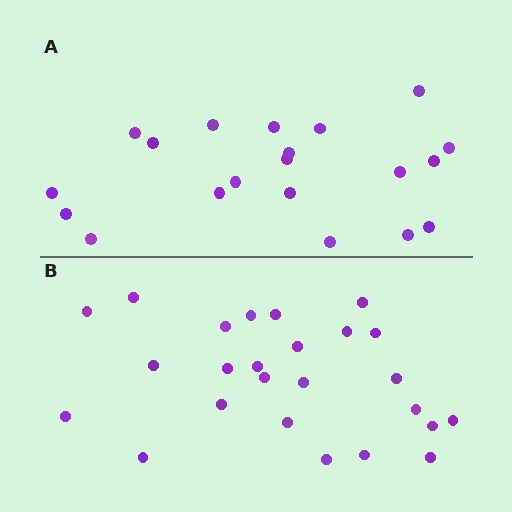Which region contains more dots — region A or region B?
Region B (the bottom region) has more dots.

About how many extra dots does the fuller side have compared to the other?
Region B has about 5 more dots than region A.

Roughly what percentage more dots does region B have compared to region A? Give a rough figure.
About 25% more.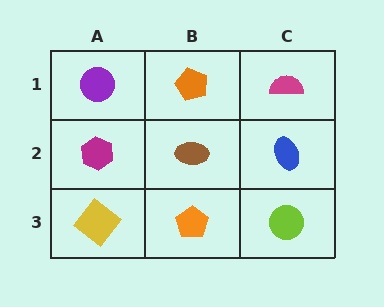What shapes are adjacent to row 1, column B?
A brown ellipse (row 2, column B), a purple circle (row 1, column A), a magenta semicircle (row 1, column C).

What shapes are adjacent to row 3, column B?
A brown ellipse (row 2, column B), a yellow diamond (row 3, column A), a lime circle (row 3, column C).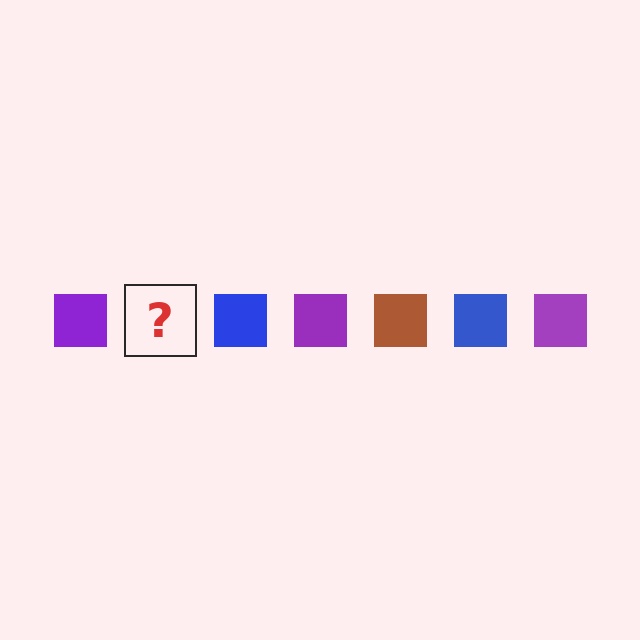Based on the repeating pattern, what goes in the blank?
The blank should be a brown square.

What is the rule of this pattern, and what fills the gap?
The rule is that the pattern cycles through purple, brown, blue squares. The gap should be filled with a brown square.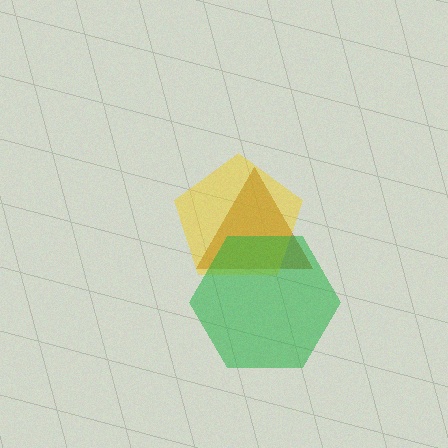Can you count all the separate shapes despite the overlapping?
Yes, there are 3 separate shapes.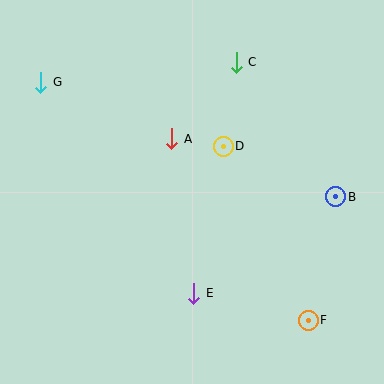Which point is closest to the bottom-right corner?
Point F is closest to the bottom-right corner.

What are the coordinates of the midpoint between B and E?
The midpoint between B and E is at (265, 245).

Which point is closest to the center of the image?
Point D at (223, 146) is closest to the center.